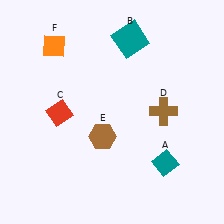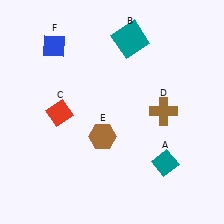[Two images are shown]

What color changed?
The diamond (F) changed from orange in Image 1 to blue in Image 2.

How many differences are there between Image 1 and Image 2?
There is 1 difference between the two images.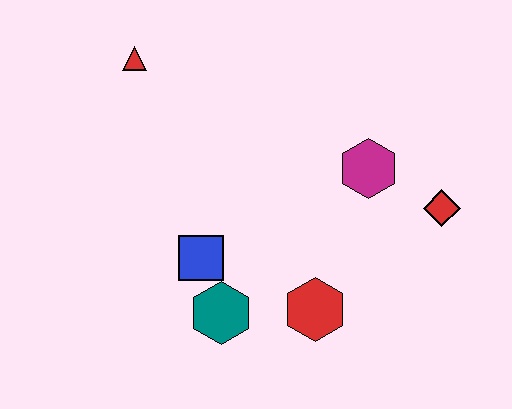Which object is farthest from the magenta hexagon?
The red triangle is farthest from the magenta hexagon.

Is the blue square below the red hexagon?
No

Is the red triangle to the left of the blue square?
Yes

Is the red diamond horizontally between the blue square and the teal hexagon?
No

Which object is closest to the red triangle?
The blue square is closest to the red triangle.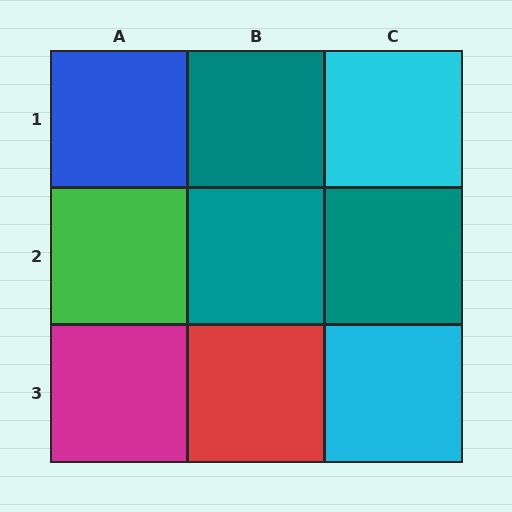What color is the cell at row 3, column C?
Cyan.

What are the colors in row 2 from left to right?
Green, teal, teal.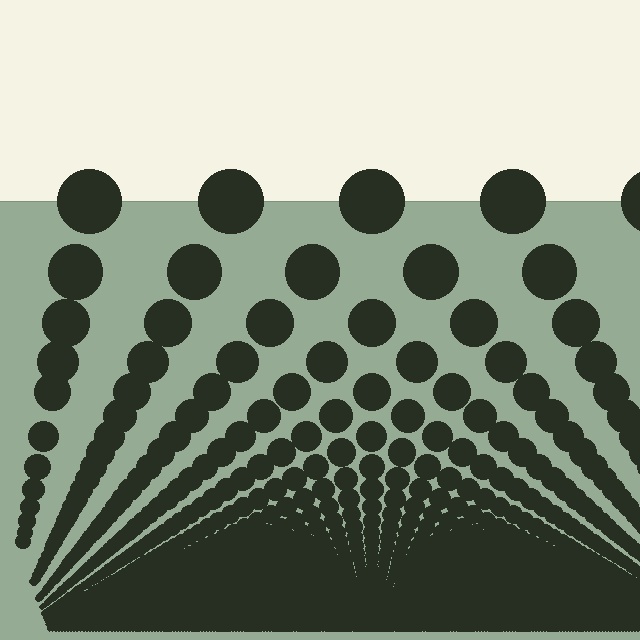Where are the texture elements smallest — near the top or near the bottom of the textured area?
Near the bottom.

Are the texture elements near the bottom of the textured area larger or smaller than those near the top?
Smaller. The gradient is inverted — elements near the bottom are smaller and denser.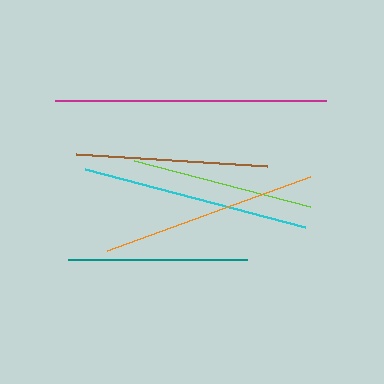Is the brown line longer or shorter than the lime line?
The brown line is longer than the lime line.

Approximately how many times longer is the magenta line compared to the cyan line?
The magenta line is approximately 1.2 times the length of the cyan line.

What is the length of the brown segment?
The brown segment is approximately 191 pixels long.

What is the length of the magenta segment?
The magenta segment is approximately 271 pixels long.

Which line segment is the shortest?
The teal line is the shortest at approximately 179 pixels.